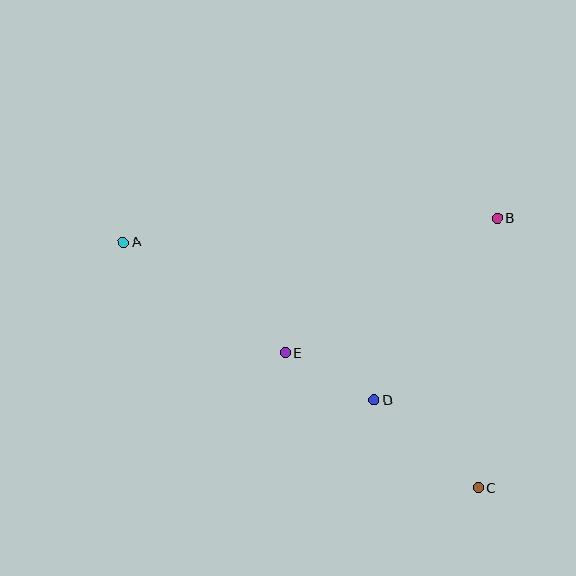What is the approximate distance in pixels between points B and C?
The distance between B and C is approximately 271 pixels.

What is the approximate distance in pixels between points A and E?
The distance between A and E is approximately 196 pixels.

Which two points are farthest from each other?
Points A and C are farthest from each other.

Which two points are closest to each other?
Points D and E are closest to each other.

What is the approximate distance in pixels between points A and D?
The distance between A and D is approximately 297 pixels.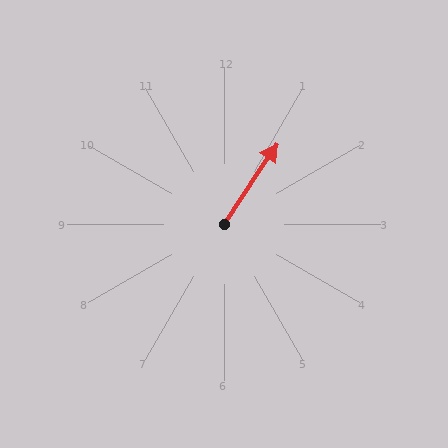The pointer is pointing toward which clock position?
Roughly 1 o'clock.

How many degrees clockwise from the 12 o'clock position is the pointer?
Approximately 33 degrees.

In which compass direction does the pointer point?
Northeast.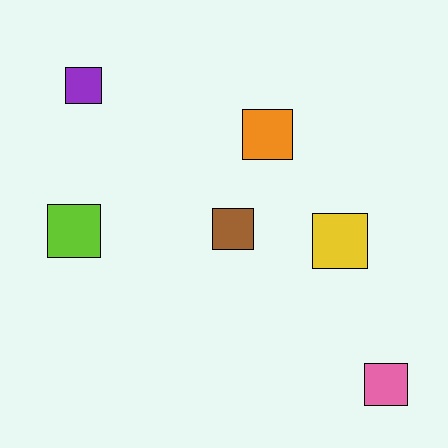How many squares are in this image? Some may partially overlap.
There are 6 squares.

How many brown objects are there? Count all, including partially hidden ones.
There is 1 brown object.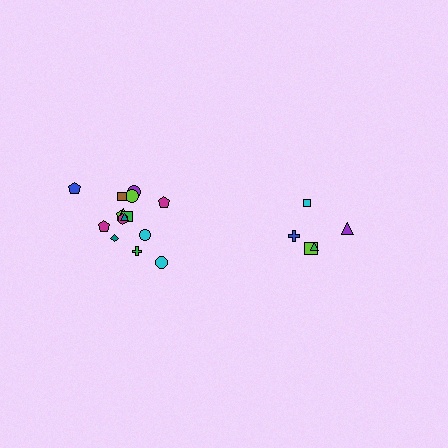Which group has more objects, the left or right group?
The left group.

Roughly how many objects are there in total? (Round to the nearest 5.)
Roughly 20 objects in total.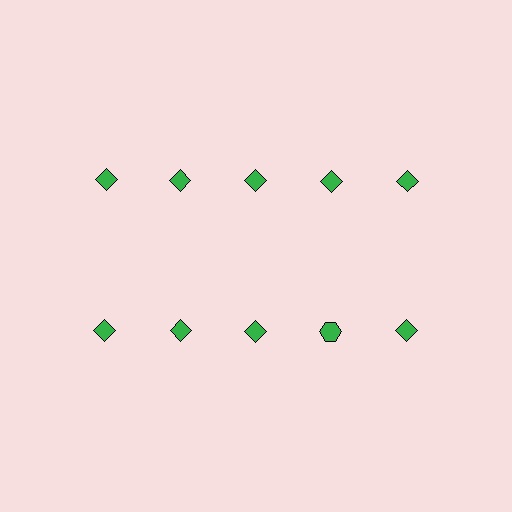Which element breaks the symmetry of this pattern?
The green hexagon in the second row, second from right column breaks the symmetry. All other shapes are green diamonds.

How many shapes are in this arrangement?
There are 10 shapes arranged in a grid pattern.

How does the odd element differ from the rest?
It has a different shape: hexagon instead of diamond.